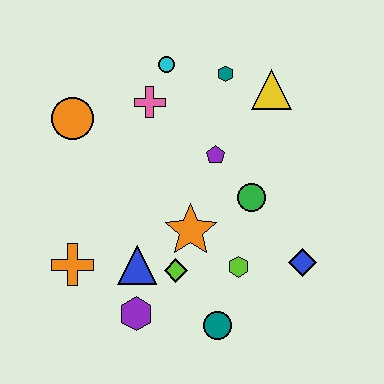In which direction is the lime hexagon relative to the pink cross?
The lime hexagon is below the pink cross.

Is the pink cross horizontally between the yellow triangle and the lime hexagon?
No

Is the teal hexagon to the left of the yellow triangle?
Yes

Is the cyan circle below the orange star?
No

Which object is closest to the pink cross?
The cyan circle is closest to the pink cross.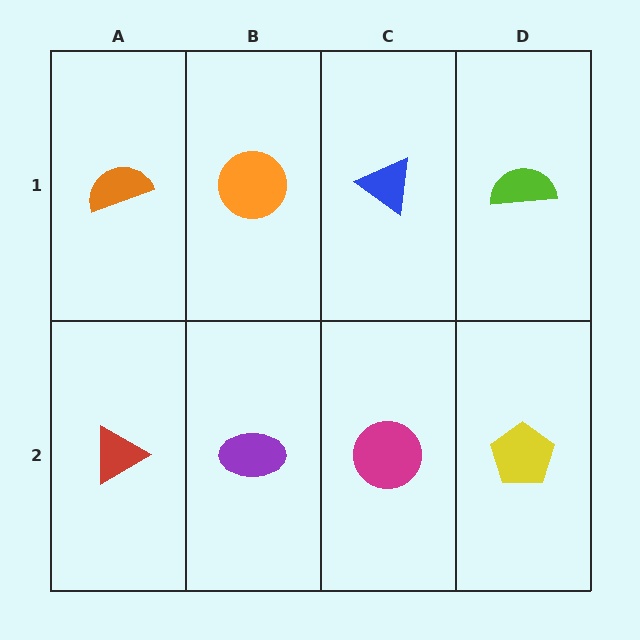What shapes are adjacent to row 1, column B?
A purple ellipse (row 2, column B), an orange semicircle (row 1, column A), a blue triangle (row 1, column C).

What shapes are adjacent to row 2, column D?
A lime semicircle (row 1, column D), a magenta circle (row 2, column C).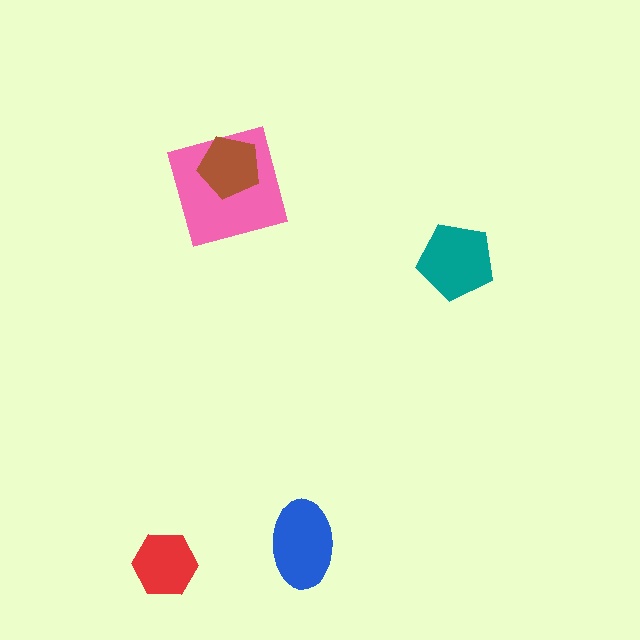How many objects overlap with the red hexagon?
0 objects overlap with the red hexagon.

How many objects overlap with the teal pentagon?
0 objects overlap with the teal pentagon.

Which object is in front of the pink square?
The brown pentagon is in front of the pink square.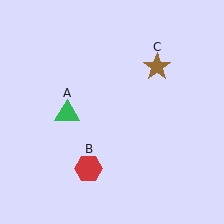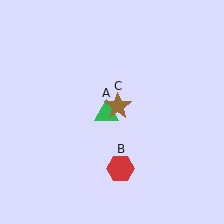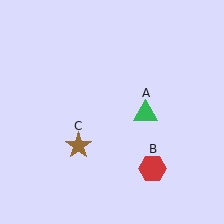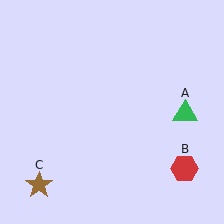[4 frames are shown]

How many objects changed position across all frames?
3 objects changed position: green triangle (object A), red hexagon (object B), brown star (object C).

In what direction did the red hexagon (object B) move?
The red hexagon (object B) moved right.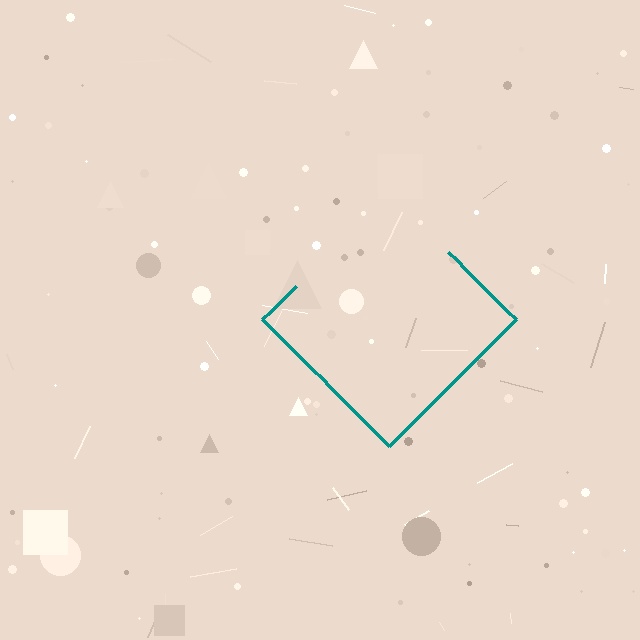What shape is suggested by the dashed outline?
The dashed outline suggests a diamond.